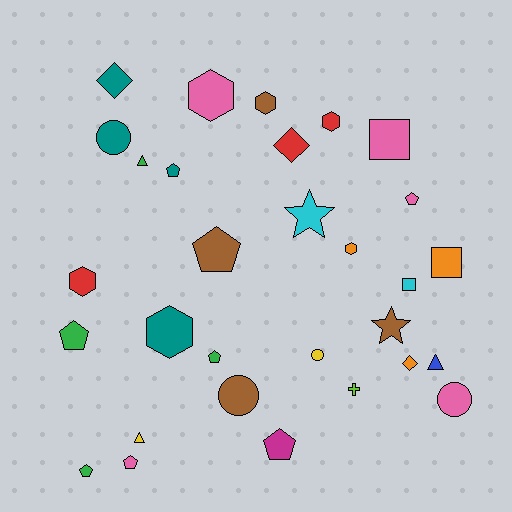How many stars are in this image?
There are 2 stars.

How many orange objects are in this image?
There are 3 orange objects.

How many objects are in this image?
There are 30 objects.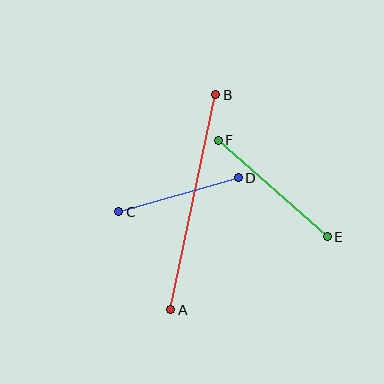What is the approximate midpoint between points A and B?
The midpoint is at approximately (193, 202) pixels.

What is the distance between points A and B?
The distance is approximately 220 pixels.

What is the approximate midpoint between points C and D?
The midpoint is at approximately (178, 195) pixels.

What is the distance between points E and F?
The distance is approximately 146 pixels.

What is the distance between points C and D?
The distance is approximately 124 pixels.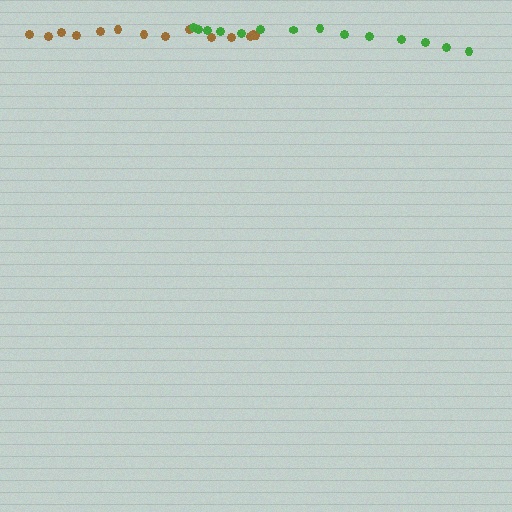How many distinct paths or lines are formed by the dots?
There are 2 distinct paths.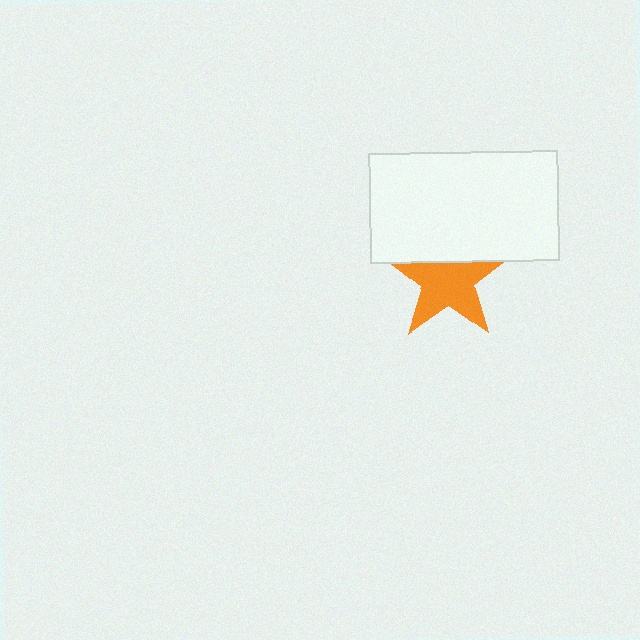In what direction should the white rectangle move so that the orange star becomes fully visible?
The white rectangle should move up. That is the shortest direction to clear the overlap and leave the orange star fully visible.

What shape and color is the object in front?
The object in front is a white rectangle.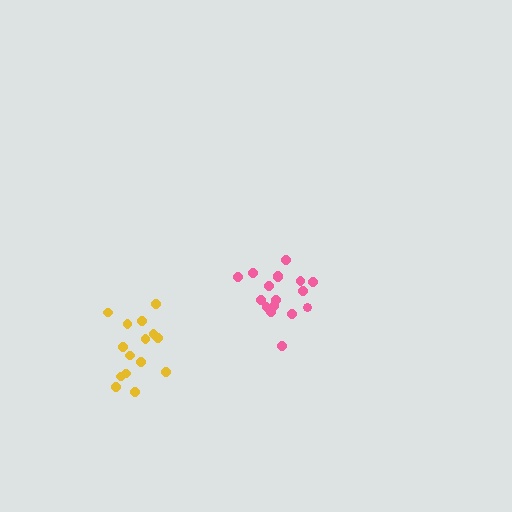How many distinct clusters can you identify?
There are 2 distinct clusters.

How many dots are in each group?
Group 1: 15 dots, Group 2: 17 dots (32 total).